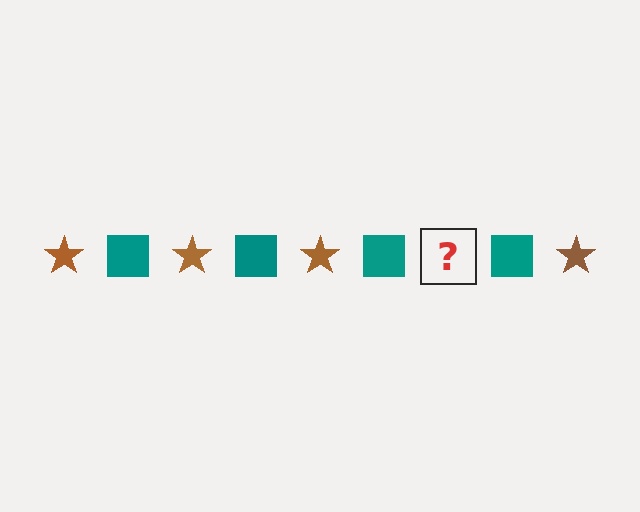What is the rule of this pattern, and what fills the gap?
The rule is that the pattern alternates between brown star and teal square. The gap should be filled with a brown star.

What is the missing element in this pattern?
The missing element is a brown star.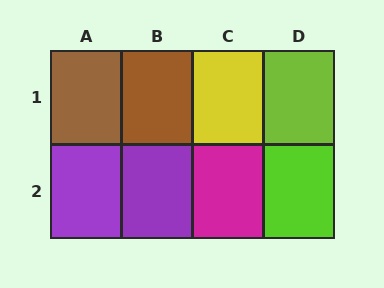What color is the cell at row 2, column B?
Purple.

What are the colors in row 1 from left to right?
Brown, brown, yellow, lime.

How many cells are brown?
2 cells are brown.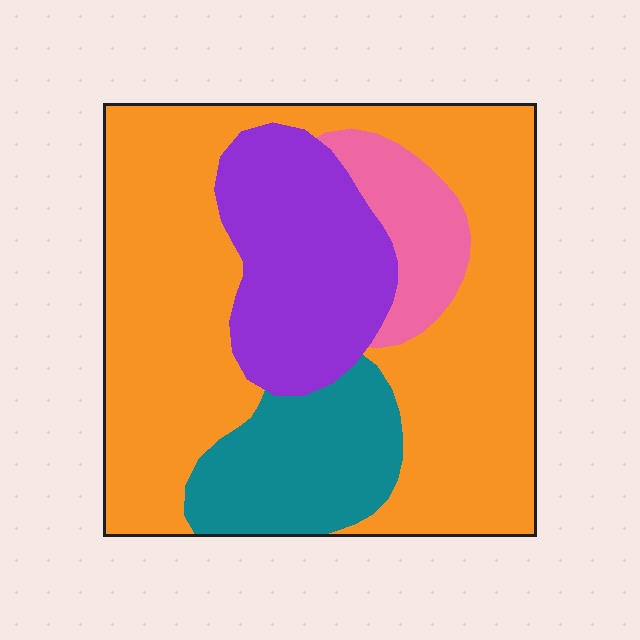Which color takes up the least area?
Pink, at roughly 10%.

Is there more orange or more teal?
Orange.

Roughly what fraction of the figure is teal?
Teal takes up about one eighth (1/8) of the figure.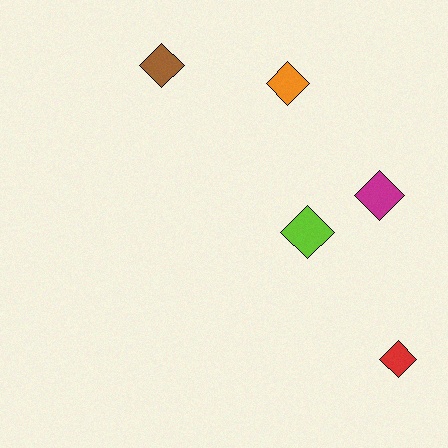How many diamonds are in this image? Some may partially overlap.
There are 5 diamonds.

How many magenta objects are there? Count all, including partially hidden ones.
There is 1 magenta object.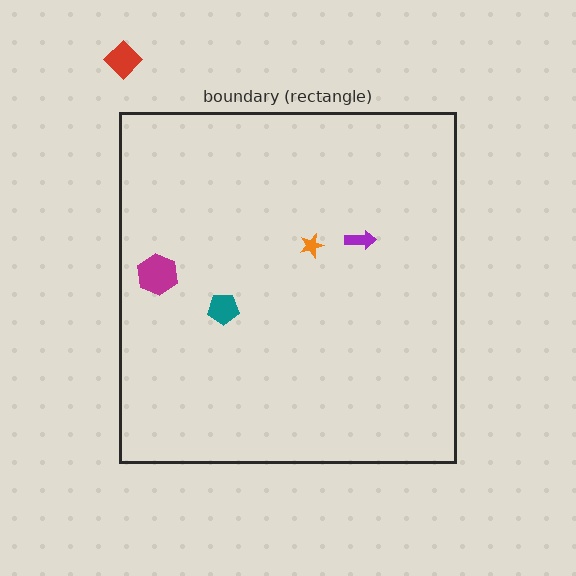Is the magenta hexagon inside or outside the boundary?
Inside.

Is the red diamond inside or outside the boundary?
Outside.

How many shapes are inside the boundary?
4 inside, 1 outside.